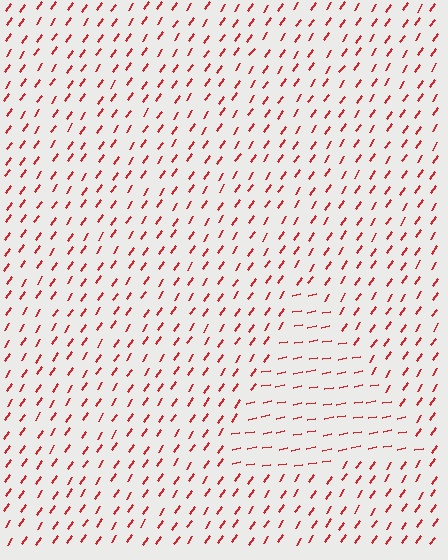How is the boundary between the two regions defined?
The boundary is defined purely by a change in line orientation (approximately 45 degrees difference). All lines are the same color and thickness.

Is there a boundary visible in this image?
Yes, there is a texture boundary formed by a change in line orientation.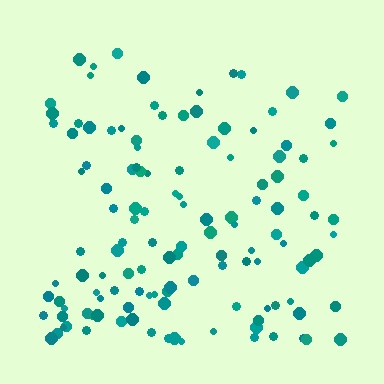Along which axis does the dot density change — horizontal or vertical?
Vertical.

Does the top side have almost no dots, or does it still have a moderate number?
Still a moderate number, just noticeably fewer than the bottom.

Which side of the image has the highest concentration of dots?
The bottom.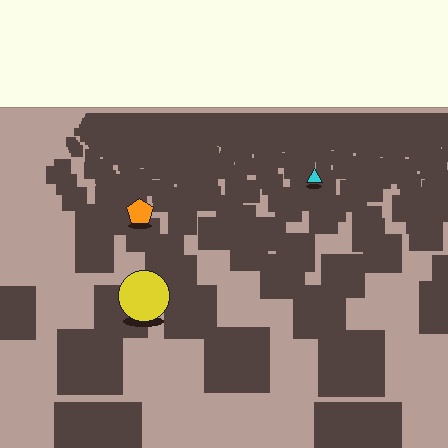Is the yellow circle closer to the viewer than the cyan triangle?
Yes. The yellow circle is closer — you can tell from the texture gradient: the ground texture is coarser near it.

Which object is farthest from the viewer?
The cyan triangle is farthest from the viewer. It appears smaller and the ground texture around it is denser.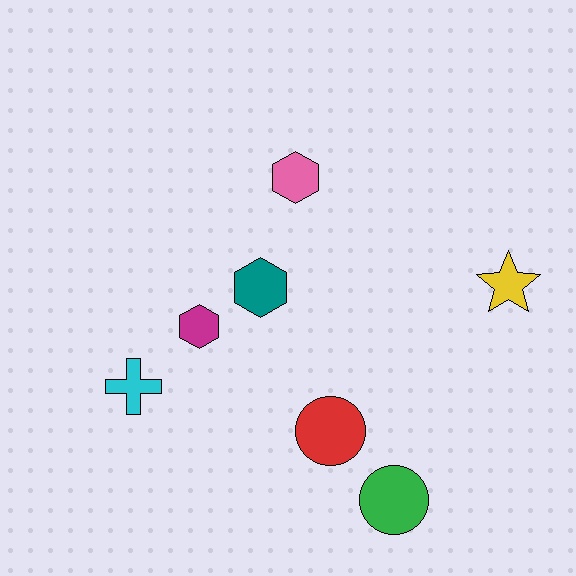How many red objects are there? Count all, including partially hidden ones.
There is 1 red object.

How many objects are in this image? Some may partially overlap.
There are 7 objects.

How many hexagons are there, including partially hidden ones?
There are 3 hexagons.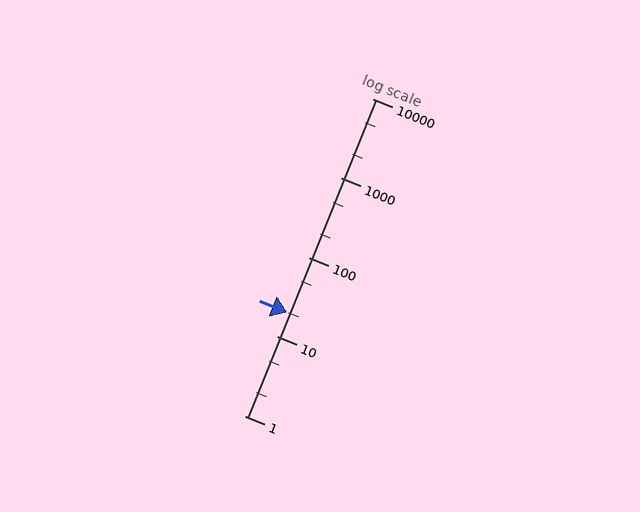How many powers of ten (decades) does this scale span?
The scale spans 4 decades, from 1 to 10000.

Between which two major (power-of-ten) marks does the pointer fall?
The pointer is between 10 and 100.